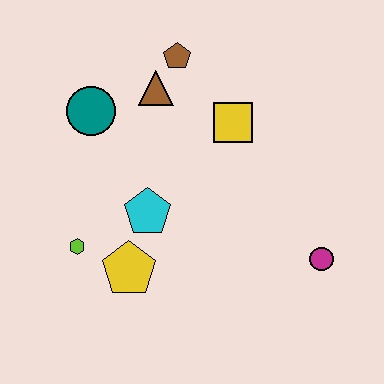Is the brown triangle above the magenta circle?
Yes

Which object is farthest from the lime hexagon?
The magenta circle is farthest from the lime hexagon.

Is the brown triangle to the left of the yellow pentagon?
No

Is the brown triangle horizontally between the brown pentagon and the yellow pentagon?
Yes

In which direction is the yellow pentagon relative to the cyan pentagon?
The yellow pentagon is below the cyan pentagon.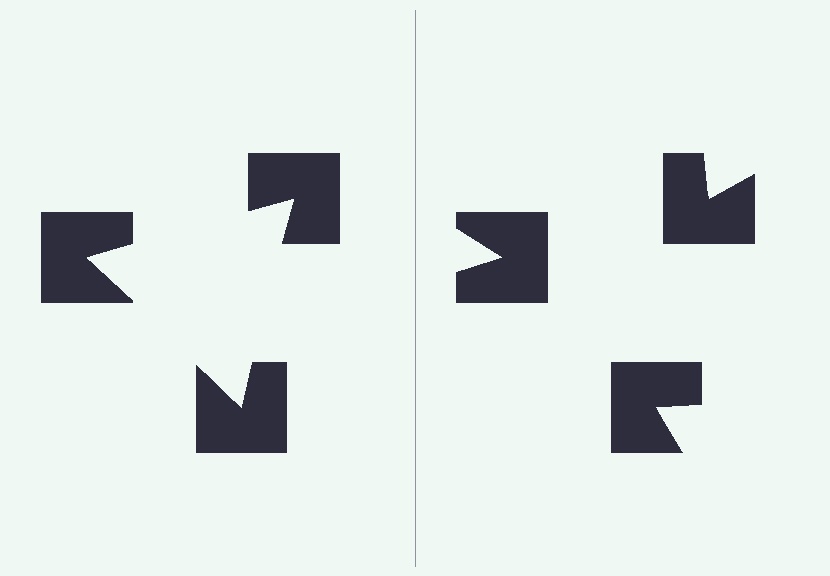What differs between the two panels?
The notched squares are positioned identically on both sides; only the wedge orientations differ. On the left they align to a triangle; on the right they are misaligned.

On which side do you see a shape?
An illusory triangle appears on the left side. On the right side the wedge cuts are rotated, so no coherent shape forms.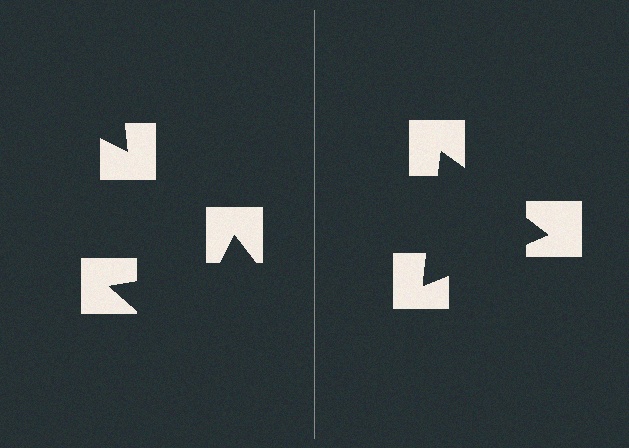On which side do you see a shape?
An illusory triangle appears on the right side. On the left side the wedge cuts are rotated, so no coherent shape forms.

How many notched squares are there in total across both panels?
6 — 3 on each side.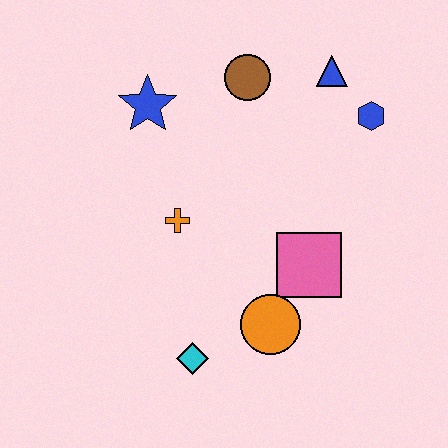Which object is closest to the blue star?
The brown circle is closest to the blue star.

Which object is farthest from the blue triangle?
The cyan diamond is farthest from the blue triangle.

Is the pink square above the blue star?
No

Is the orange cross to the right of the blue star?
Yes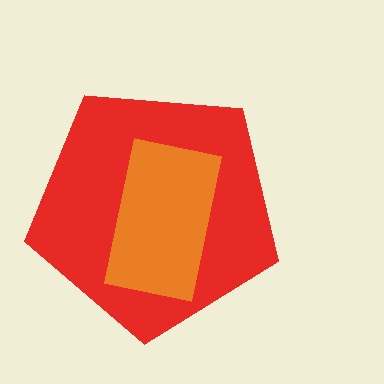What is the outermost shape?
The red pentagon.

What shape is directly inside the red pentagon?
The orange rectangle.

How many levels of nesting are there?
2.